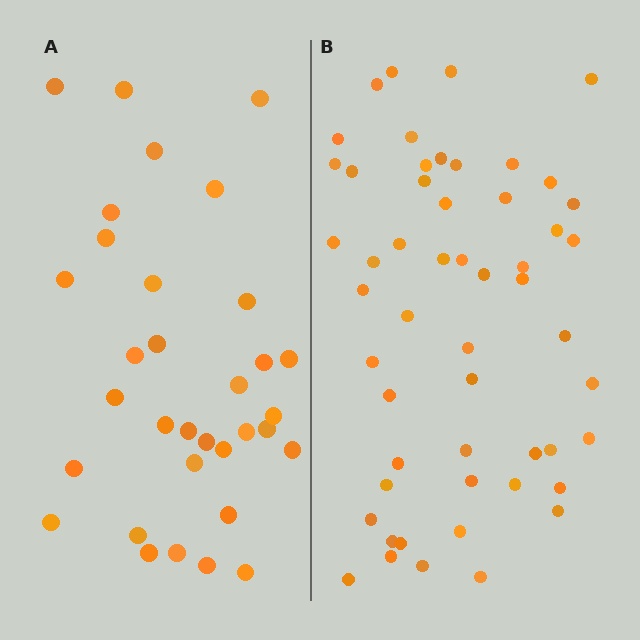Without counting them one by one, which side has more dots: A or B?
Region B (the right region) has more dots.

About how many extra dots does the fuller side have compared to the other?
Region B has approximately 20 more dots than region A.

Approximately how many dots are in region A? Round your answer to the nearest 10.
About 30 dots. (The exact count is 33, which rounds to 30.)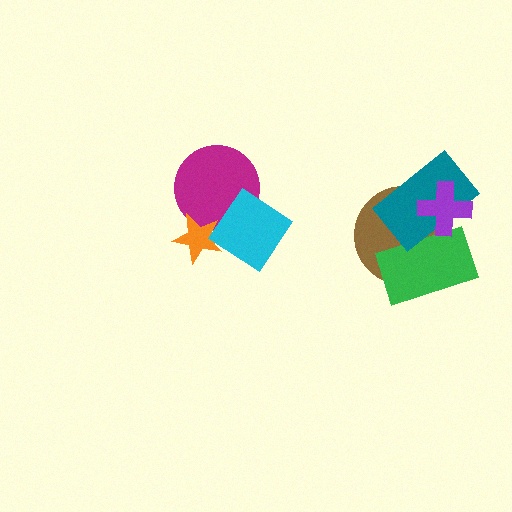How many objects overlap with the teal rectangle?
3 objects overlap with the teal rectangle.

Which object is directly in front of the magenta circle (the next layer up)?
The orange star is directly in front of the magenta circle.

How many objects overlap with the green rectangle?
3 objects overlap with the green rectangle.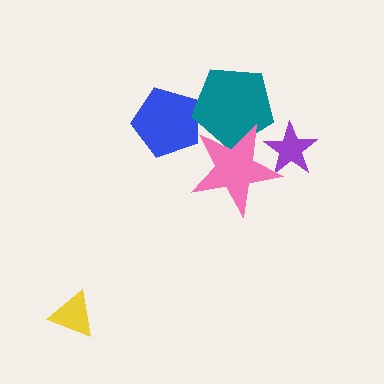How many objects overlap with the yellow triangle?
0 objects overlap with the yellow triangle.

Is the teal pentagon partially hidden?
Yes, it is partially covered by another shape.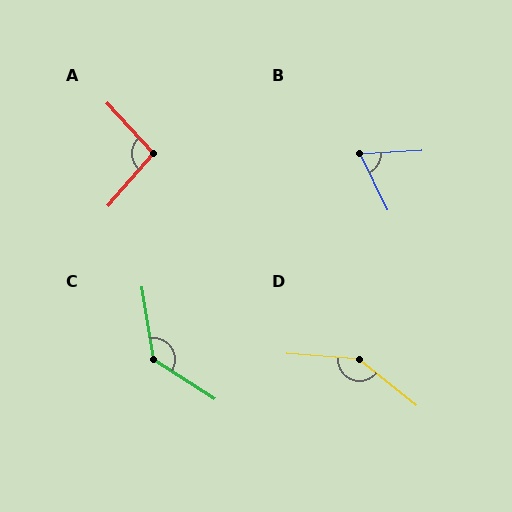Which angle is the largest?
D, at approximately 145 degrees.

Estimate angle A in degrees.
Approximately 97 degrees.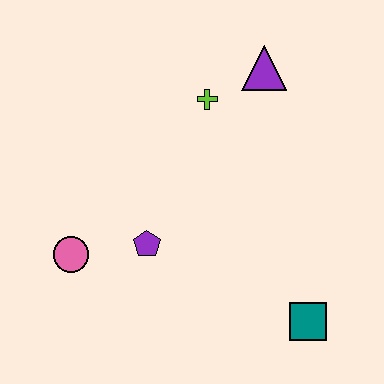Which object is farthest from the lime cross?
The teal square is farthest from the lime cross.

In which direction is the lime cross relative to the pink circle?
The lime cross is above the pink circle.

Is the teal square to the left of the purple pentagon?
No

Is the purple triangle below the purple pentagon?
No